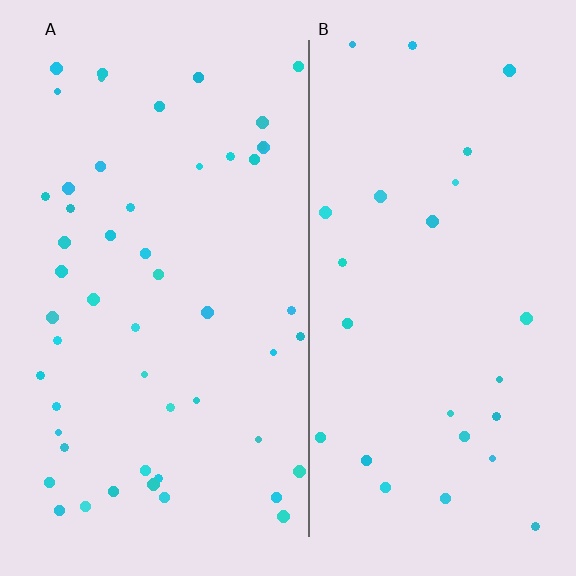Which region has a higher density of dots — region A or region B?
A (the left).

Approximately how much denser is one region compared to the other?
Approximately 2.0× — region A over region B.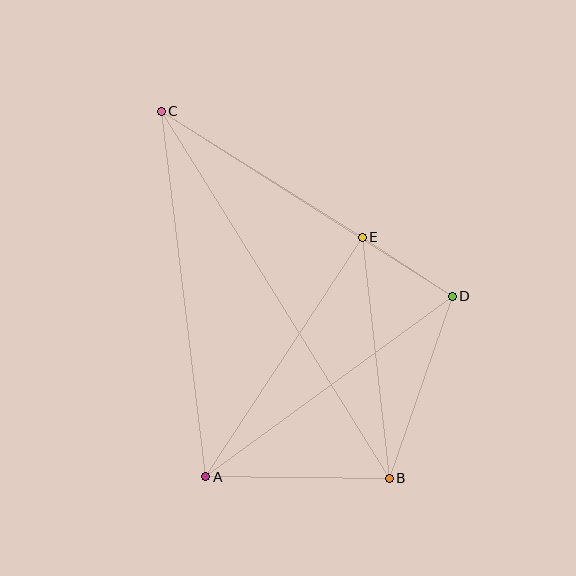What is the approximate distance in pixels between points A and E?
The distance between A and E is approximately 286 pixels.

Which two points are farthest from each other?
Points B and C are farthest from each other.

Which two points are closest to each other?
Points D and E are closest to each other.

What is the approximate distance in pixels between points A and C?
The distance between A and C is approximately 368 pixels.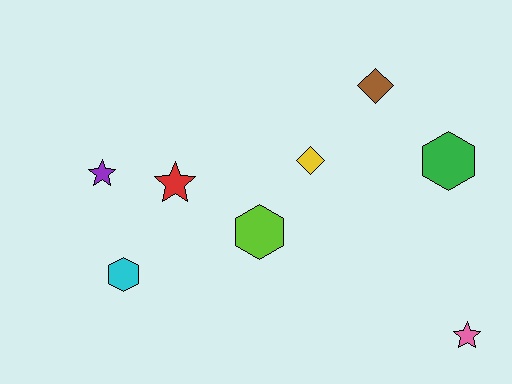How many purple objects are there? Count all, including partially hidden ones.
There is 1 purple object.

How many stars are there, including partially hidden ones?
There are 3 stars.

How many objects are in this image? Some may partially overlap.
There are 8 objects.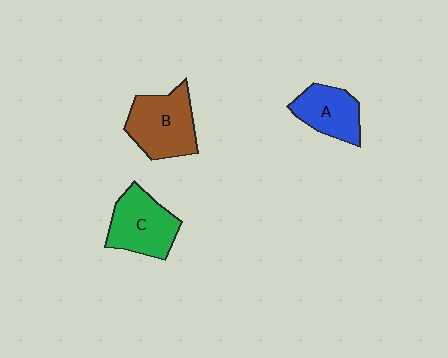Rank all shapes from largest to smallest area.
From largest to smallest: B (brown), C (green), A (blue).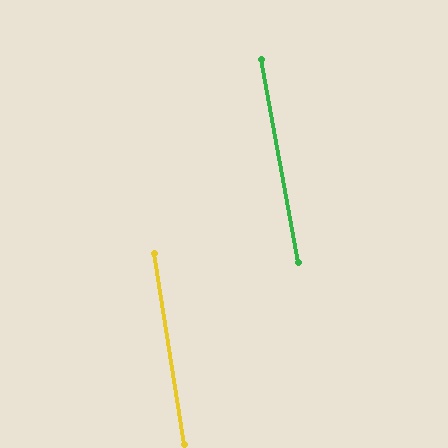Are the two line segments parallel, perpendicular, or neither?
Parallel — their directions differ by only 1.2°.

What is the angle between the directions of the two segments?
Approximately 1 degree.